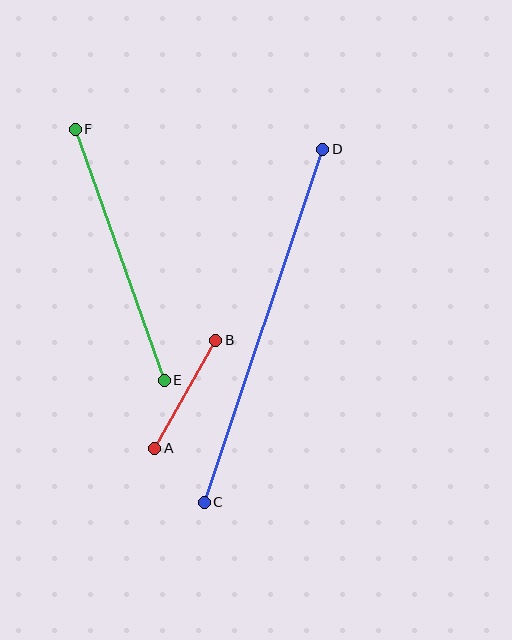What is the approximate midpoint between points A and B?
The midpoint is at approximately (185, 394) pixels.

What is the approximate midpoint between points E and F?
The midpoint is at approximately (120, 255) pixels.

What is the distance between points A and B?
The distance is approximately 124 pixels.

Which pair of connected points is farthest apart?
Points C and D are farthest apart.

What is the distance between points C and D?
The distance is approximately 372 pixels.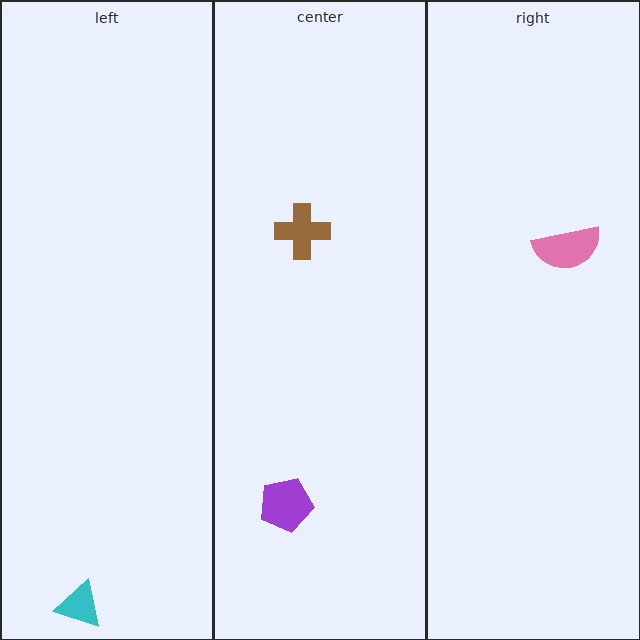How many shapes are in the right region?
1.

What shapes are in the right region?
The pink semicircle.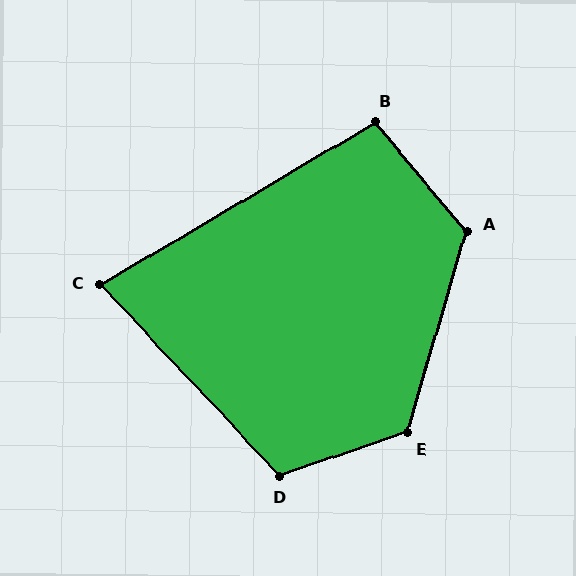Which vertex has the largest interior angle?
E, at approximately 125 degrees.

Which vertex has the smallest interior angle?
C, at approximately 78 degrees.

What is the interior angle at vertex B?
Approximately 99 degrees (obtuse).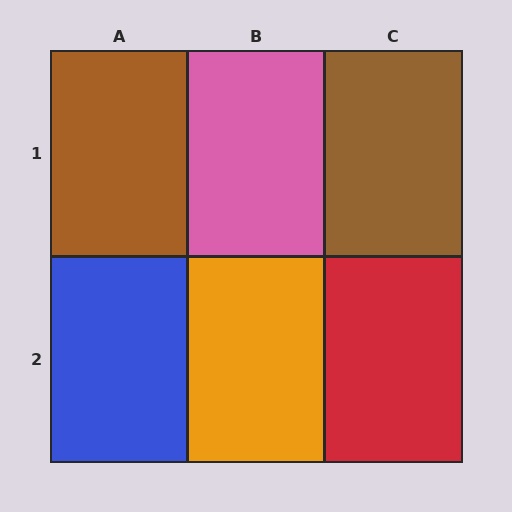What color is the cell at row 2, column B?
Orange.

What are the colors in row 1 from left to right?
Brown, pink, brown.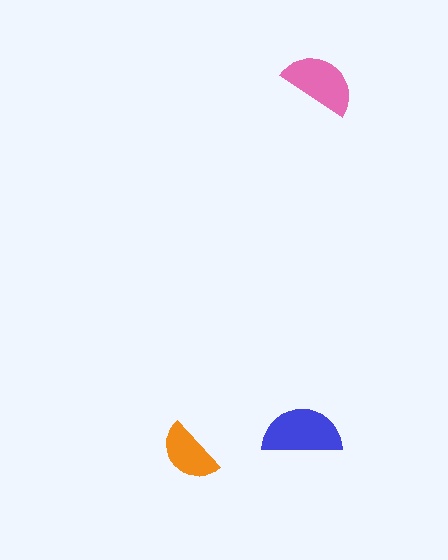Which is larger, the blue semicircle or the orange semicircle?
The blue one.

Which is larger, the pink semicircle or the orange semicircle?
The pink one.